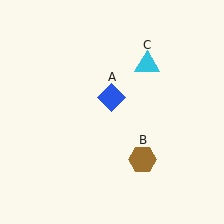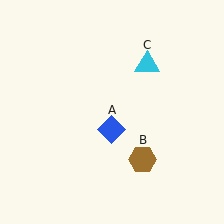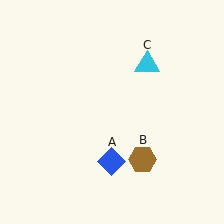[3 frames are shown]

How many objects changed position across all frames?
1 object changed position: blue diamond (object A).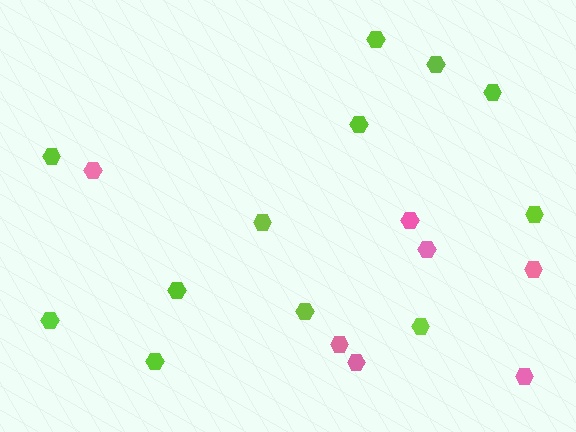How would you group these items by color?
There are 2 groups: one group of lime hexagons (12) and one group of pink hexagons (7).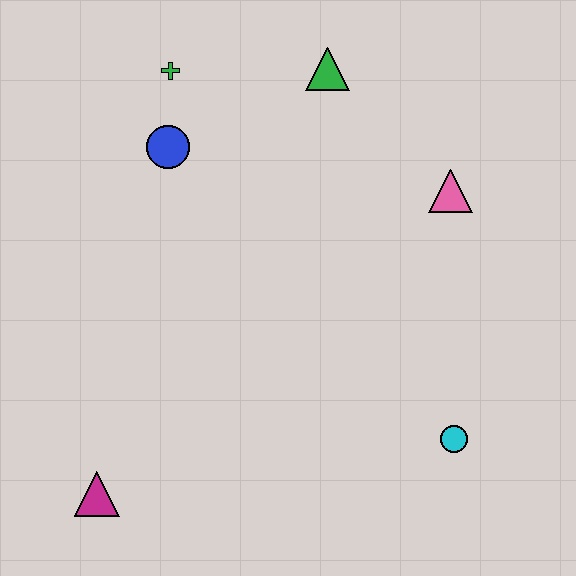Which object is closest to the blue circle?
The green cross is closest to the blue circle.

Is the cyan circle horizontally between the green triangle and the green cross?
No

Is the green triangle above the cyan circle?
Yes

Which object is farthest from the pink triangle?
The magenta triangle is farthest from the pink triangle.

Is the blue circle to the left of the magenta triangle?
No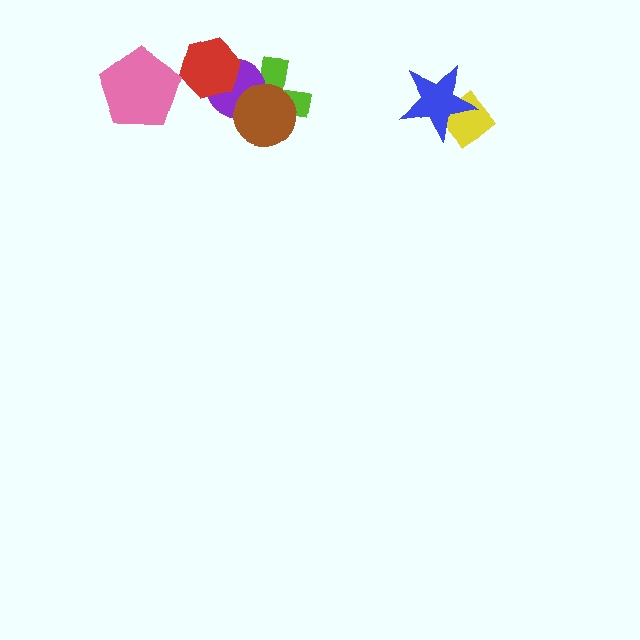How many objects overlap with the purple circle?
3 objects overlap with the purple circle.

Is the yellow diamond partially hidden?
Yes, it is partially covered by another shape.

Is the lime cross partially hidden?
Yes, it is partially covered by another shape.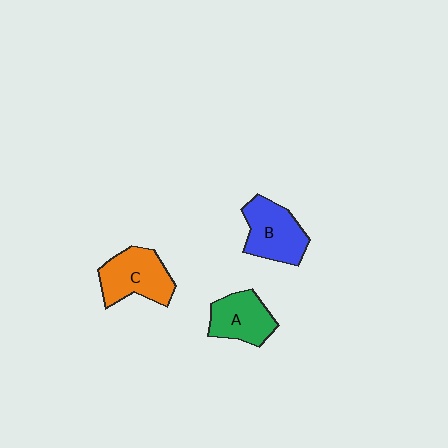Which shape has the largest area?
Shape C (orange).